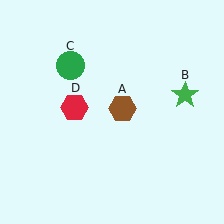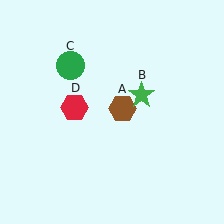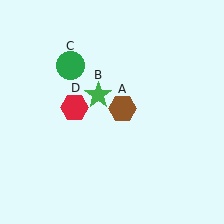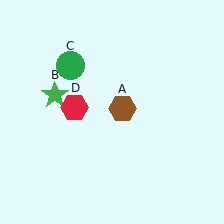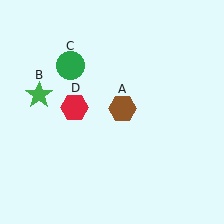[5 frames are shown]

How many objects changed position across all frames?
1 object changed position: green star (object B).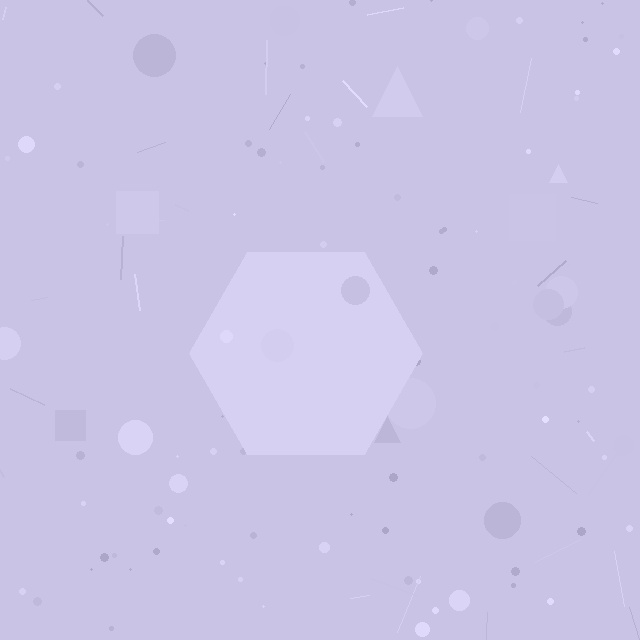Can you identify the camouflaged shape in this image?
The camouflaged shape is a hexagon.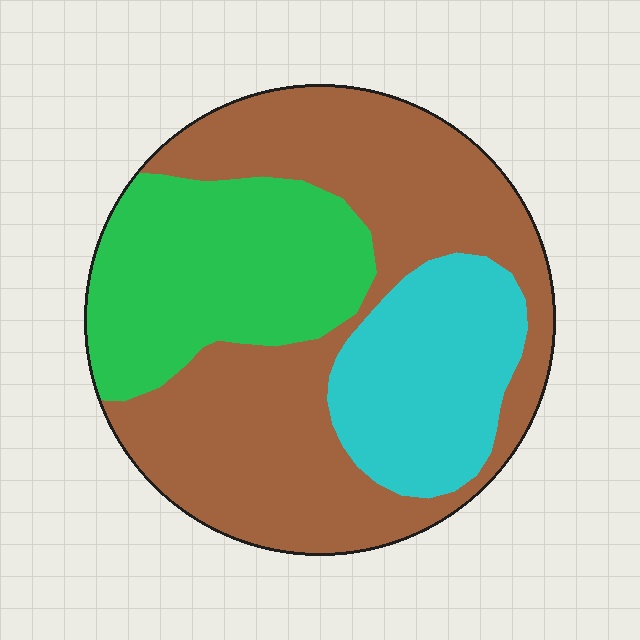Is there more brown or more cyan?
Brown.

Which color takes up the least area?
Cyan, at roughly 20%.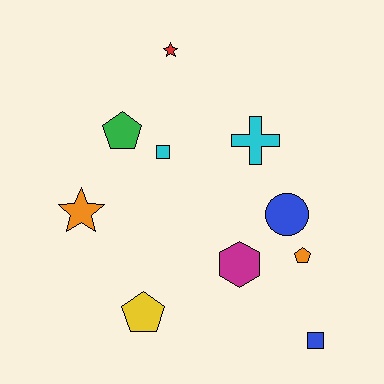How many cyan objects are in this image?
There are 2 cyan objects.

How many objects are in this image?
There are 10 objects.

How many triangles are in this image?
There are no triangles.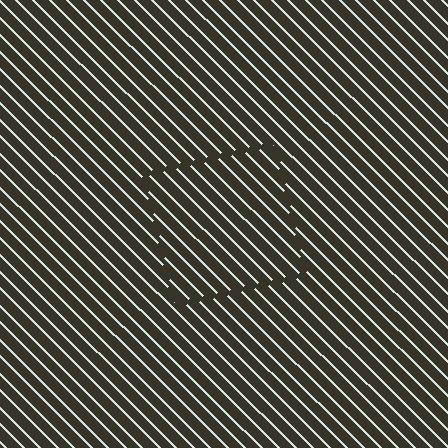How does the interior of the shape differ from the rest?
The interior of the shape contains the same grating, shifted by half a period — the contour is defined by the phase discontinuity where line-ends from the inner and outer gratings abut.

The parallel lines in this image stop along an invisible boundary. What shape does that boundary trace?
An illusory square. The interior of the shape contains the same grating, shifted by half a period — the contour is defined by the phase discontinuity where line-ends from the inner and outer gratings abut.